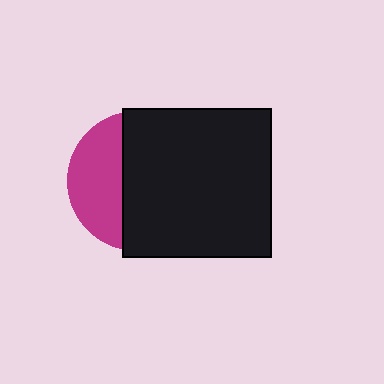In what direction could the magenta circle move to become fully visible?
The magenta circle could move left. That would shift it out from behind the black square entirely.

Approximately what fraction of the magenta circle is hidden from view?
Roughly 64% of the magenta circle is hidden behind the black square.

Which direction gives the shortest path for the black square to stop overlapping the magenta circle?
Moving right gives the shortest separation.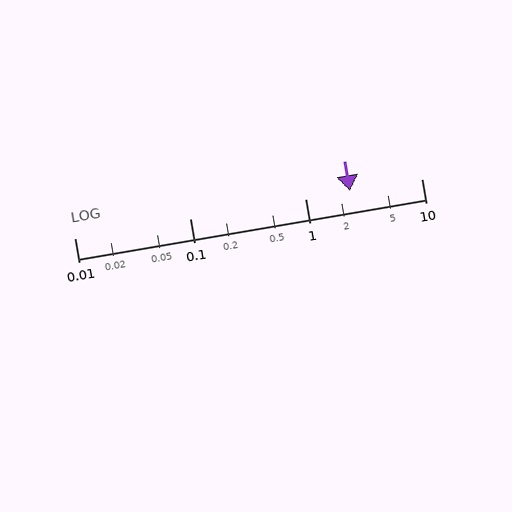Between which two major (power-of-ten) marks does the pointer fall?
The pointer is between 1 and 10.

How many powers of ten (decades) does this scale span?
The scale spans 3 decades, from 0.01 to 10.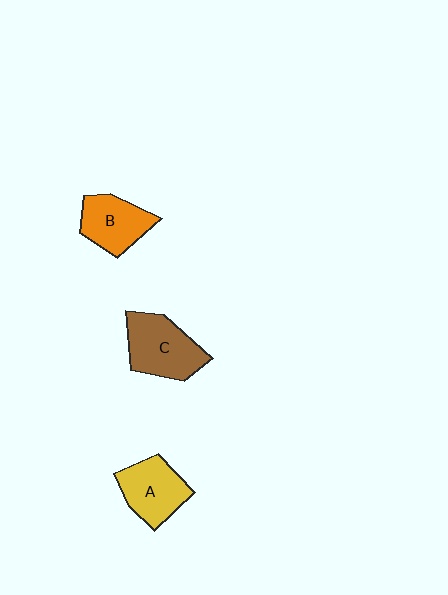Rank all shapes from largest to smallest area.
From largest to smallest: C (brown), A (yellow), B (orange).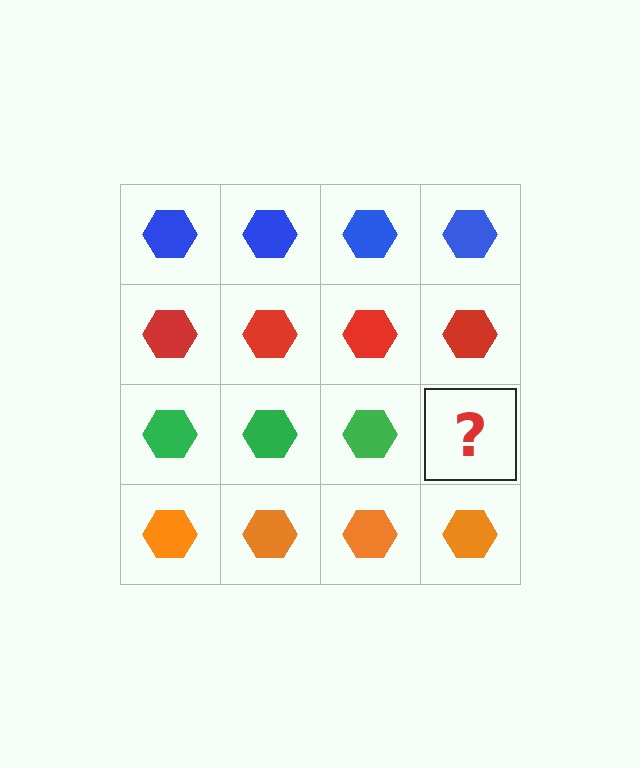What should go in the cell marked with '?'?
The missing cell should contain a green hexagon.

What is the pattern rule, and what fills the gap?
The rule is that each row has a consistent color. The gap should be filled with a green hexagon.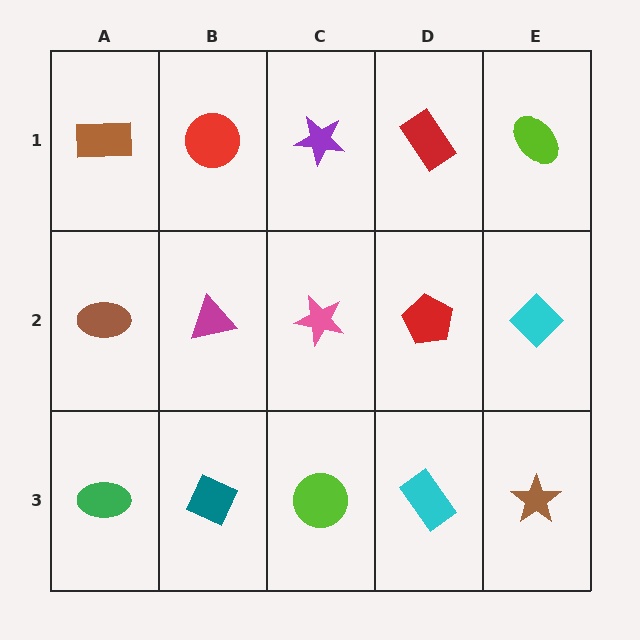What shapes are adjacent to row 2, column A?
A brown rectangle (row 1, column A), a green ellipse (row 3, column A), a magenta triangle (row 2, column B).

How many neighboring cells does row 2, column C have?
4.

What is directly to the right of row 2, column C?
A red pentagon.